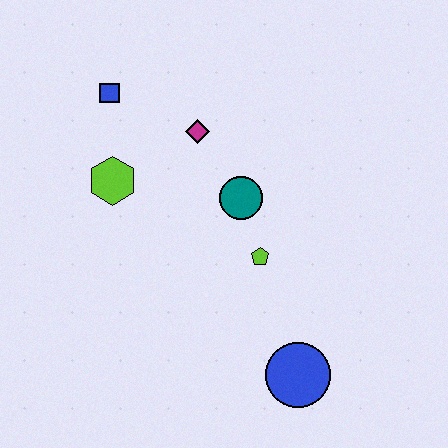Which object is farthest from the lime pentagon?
The blue square is farthest from the lime pentagon.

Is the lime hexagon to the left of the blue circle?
Yes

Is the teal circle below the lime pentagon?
No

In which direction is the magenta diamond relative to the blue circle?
The magenta diamond is above the blue circle.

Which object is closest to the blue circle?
The lime pentagon is closest to the blue circle.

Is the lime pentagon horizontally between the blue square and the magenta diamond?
No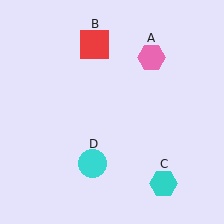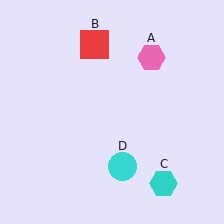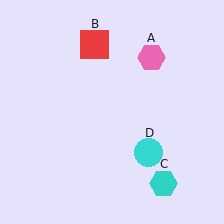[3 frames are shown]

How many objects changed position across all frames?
1 object changed position: cyan circle (object D).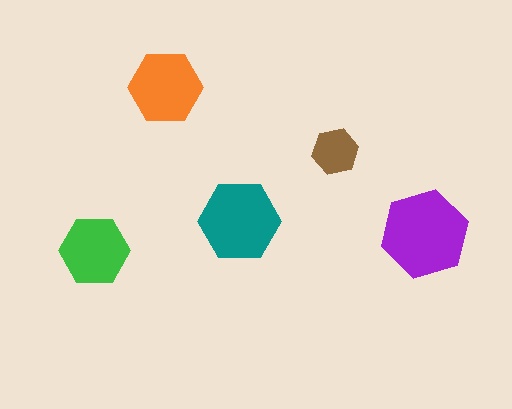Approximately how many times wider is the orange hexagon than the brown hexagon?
About 1.5 times wider.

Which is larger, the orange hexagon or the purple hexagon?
The purple one.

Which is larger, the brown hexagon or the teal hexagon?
The teal one.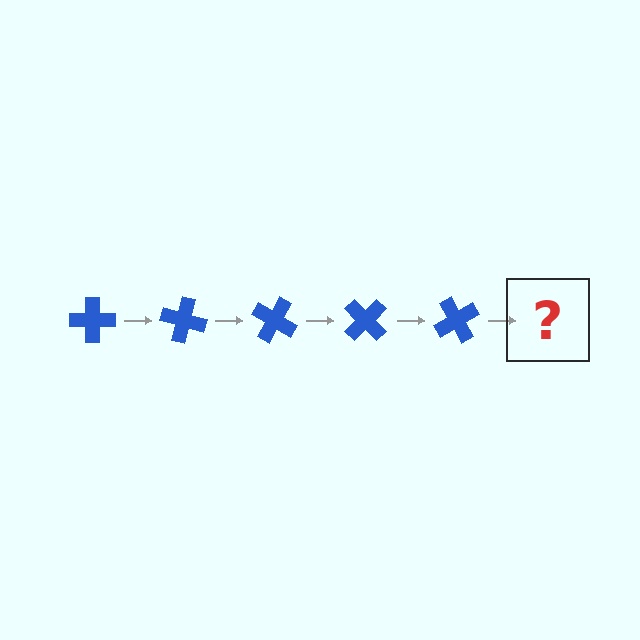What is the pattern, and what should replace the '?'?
The pattern is that the cross rotates 15 degrees each step. The '?' should be a blue cross rotated 75 degrees.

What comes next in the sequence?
The next element should be a blue cross rotated 75 degrees.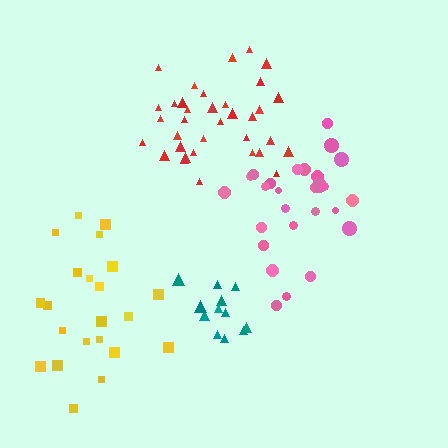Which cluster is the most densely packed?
Teal.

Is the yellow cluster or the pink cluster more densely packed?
Pink.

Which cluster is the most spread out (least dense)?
Yellow.